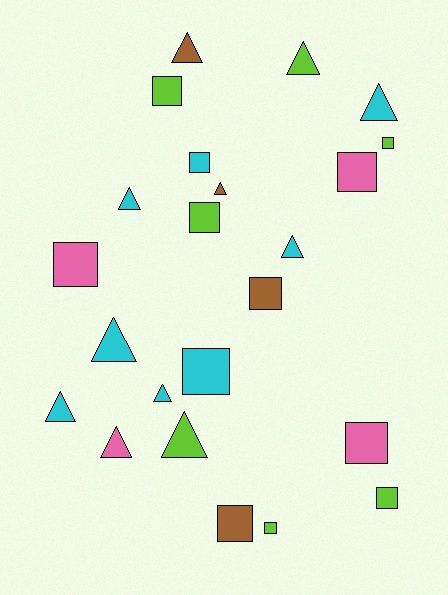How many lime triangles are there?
There are 2 lime triangles.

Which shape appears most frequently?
Square, with 12 objects.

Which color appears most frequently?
Cyan, with 8 objects.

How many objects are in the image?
There are 23 objects.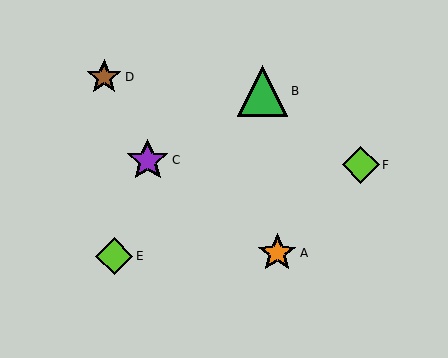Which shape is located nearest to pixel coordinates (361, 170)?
The lime diamond (labeled F) at (361, 165) is nearest to that location.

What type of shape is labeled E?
Shape E is a lime diamond.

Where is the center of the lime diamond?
The center of the lime diamond is at (361, 165).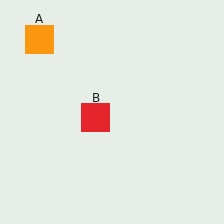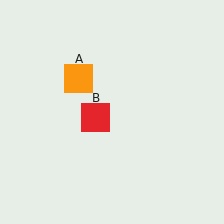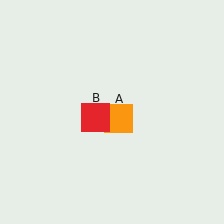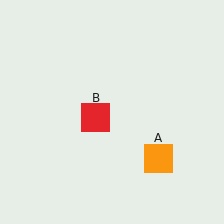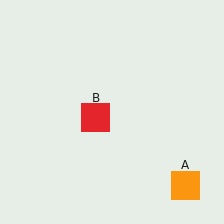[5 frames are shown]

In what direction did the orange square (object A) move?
The orange square (object A) moved down and to the right.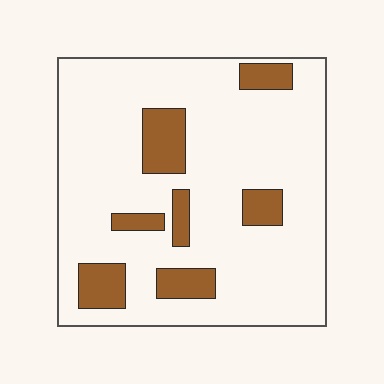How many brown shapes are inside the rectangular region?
7.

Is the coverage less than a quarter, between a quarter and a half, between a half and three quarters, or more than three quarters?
Less than a quarter.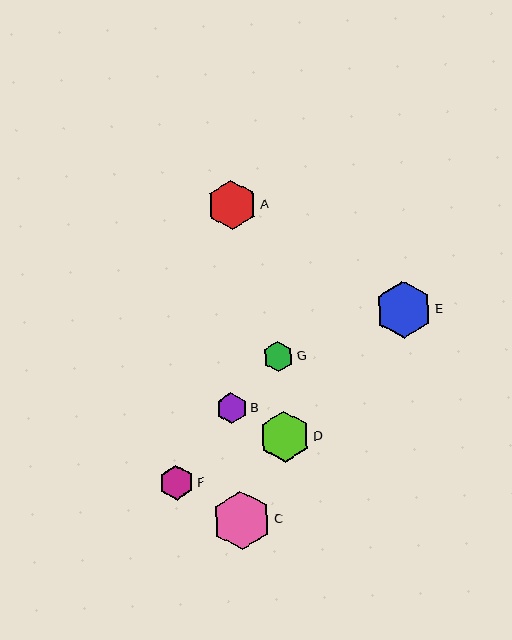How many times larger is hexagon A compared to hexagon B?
Hexagon A is approximately 1.6 times the size of hexagon B.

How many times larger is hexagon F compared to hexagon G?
Hexagon F is approximately 1.1 times the size of hexagon G.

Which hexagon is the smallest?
Hexagon G is the smallest with a size of approximately 30 pixels.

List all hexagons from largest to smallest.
From largest to smallest: C, E, D, A, F, B, G.